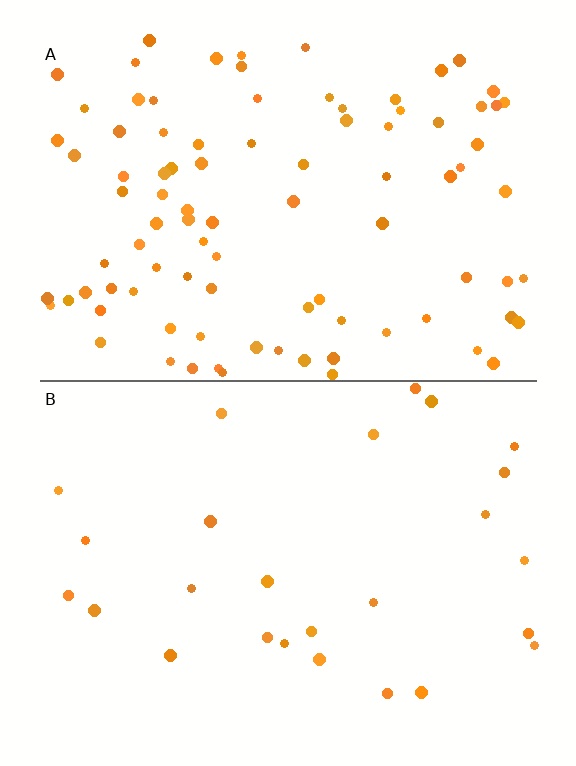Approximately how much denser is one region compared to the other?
Approximately 3.5× — region A over region B.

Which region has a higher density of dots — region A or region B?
A (the top).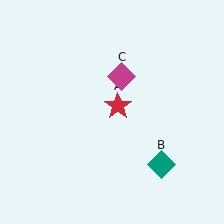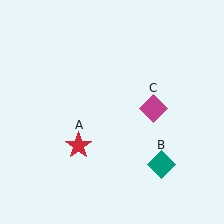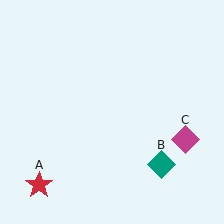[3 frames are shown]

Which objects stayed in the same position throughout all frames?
Teal diamond (object B) remained stationary.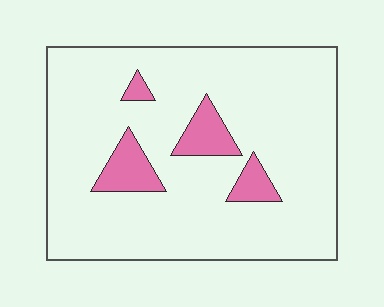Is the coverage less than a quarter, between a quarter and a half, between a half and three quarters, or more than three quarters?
Less than a quarter.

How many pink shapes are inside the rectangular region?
4.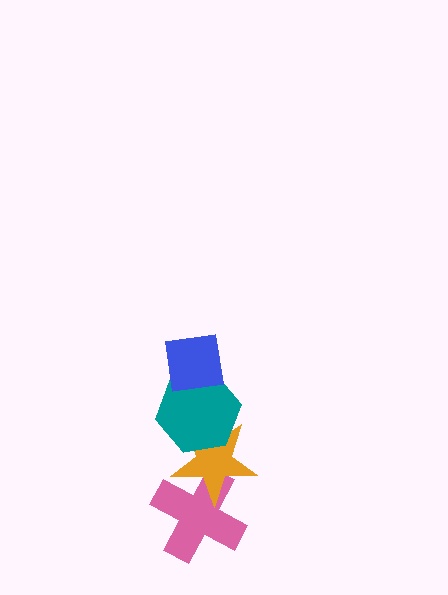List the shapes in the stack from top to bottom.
From top to bottom: the blue square, the teal hexagon, the orange star, the pink cross.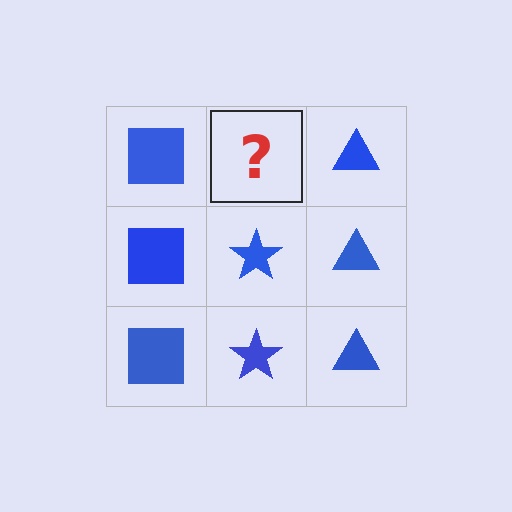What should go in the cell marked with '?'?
The missing cell should contain a blue star.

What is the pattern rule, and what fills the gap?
The rule is that each column has a consistent shape. The gap should be filled with a blue star.